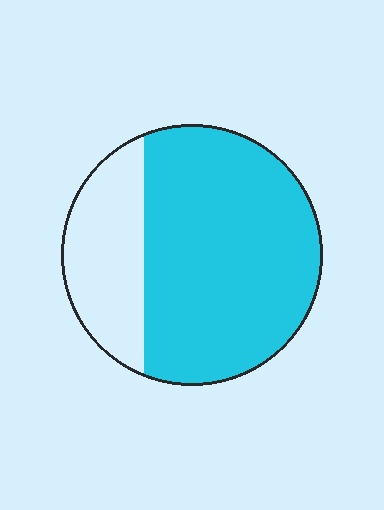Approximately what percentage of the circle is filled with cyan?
Approximately 75%.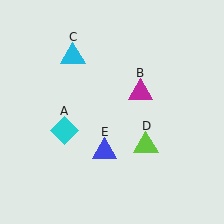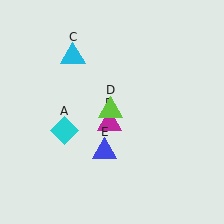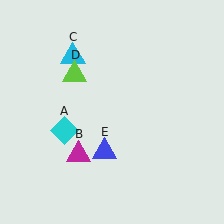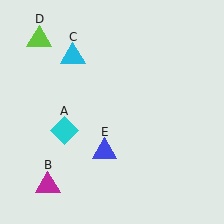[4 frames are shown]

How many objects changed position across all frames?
2 objects changed position: magenta triangle (object B), lime triangle (object D).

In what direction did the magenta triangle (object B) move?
The magenta triangle (object B) moved down and to the left.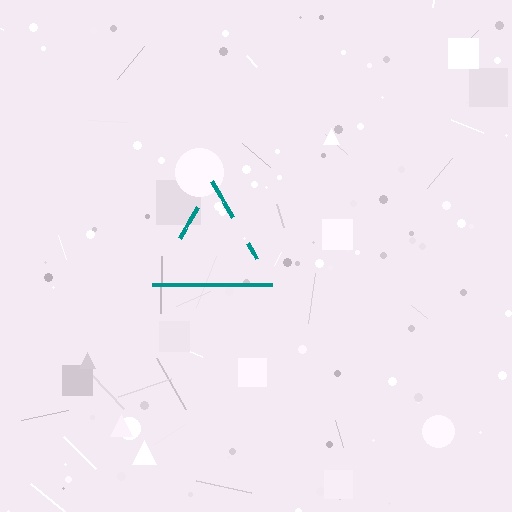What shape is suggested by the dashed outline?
The dashed outline suggests a triangle.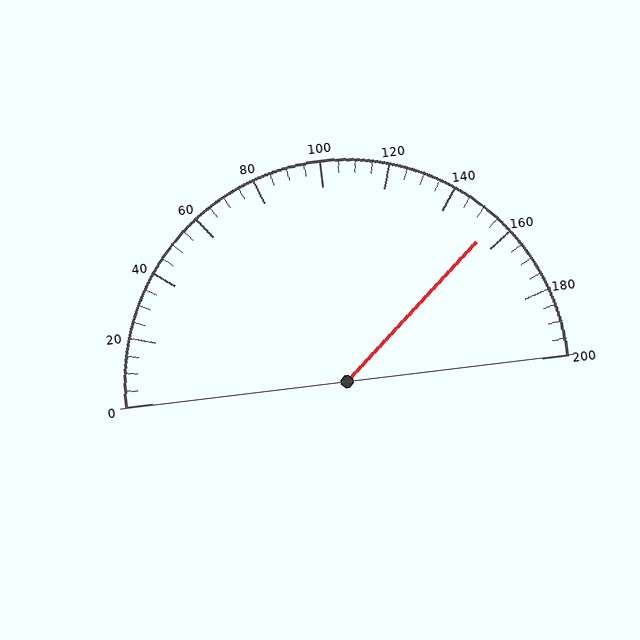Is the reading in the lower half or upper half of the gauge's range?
The reading is in the upper half of the range (0 to 200).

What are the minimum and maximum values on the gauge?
The gauge ranges from 0 to 200.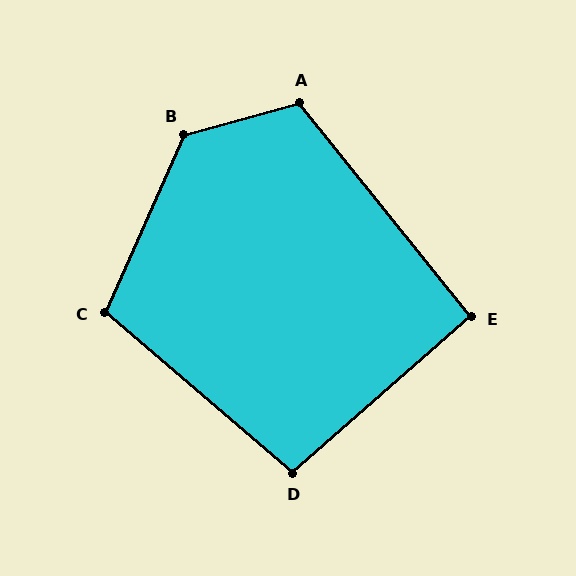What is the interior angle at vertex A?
Approximately 113 degrees (obtuse).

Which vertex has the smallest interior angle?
E, at approximately 92 degrees.